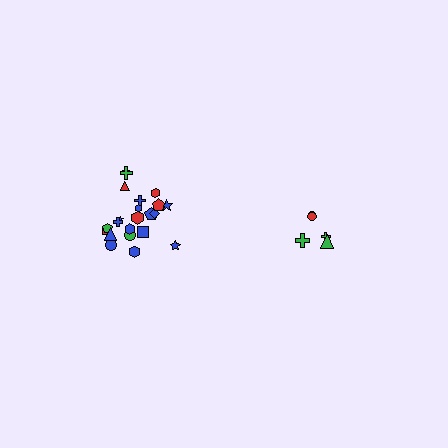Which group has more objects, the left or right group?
The left group.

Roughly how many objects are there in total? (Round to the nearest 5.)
Roughly 25 objects in total.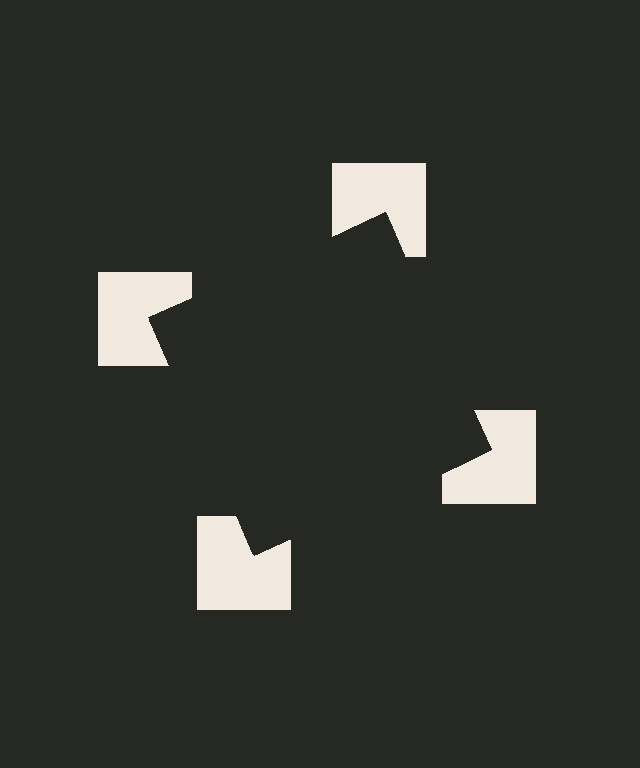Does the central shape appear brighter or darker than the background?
It typically appears slightly darker than the background, even though no actual brightness change is drawn.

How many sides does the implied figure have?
4 sides.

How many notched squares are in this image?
There are 4 — one at each vertex of the illusory square.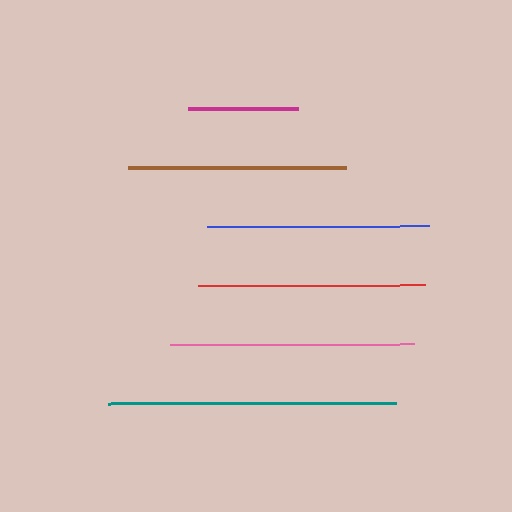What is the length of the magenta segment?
The magenta segment is approximately 111 pixels long.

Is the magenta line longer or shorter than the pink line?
The pink line is longer than the magenta line.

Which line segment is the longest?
The teal line is the longest at approximately 288 pixels.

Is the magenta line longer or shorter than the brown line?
The brown line is longer than the magenta line.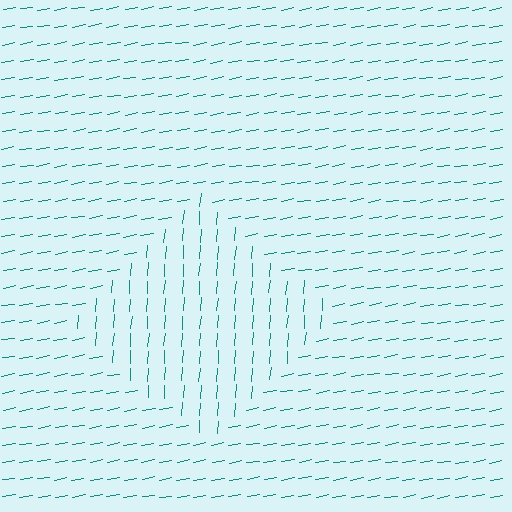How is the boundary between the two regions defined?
The boundary is defined purely by a change in line orientation (approximately 75 degrees difference). All lines are the same color and thickness.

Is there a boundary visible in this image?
Yes, there is a texture boundary formed by a change in line orientation.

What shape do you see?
I see a diamond.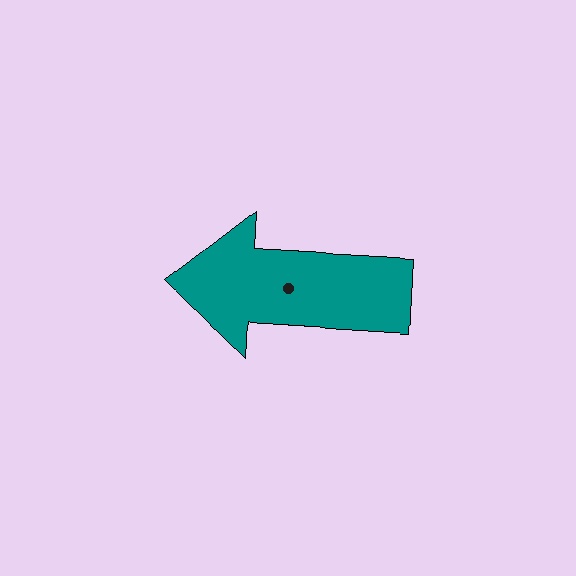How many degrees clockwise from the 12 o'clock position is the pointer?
Approximately 273 degrees.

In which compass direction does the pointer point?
West.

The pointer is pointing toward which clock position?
Roughly 9 o'clock.